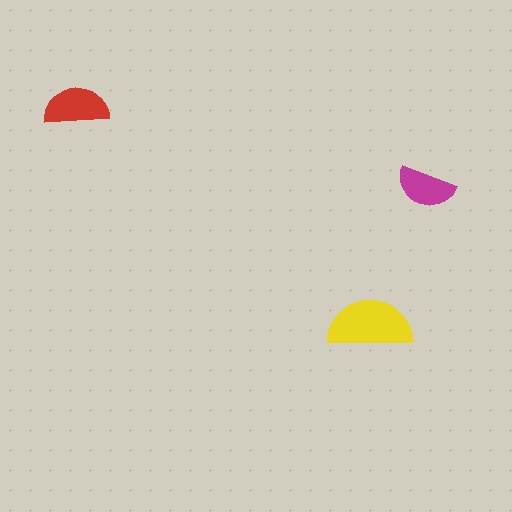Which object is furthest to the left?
The red semicircle is leftmost.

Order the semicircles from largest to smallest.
the yellow one, the red one, the magenta one.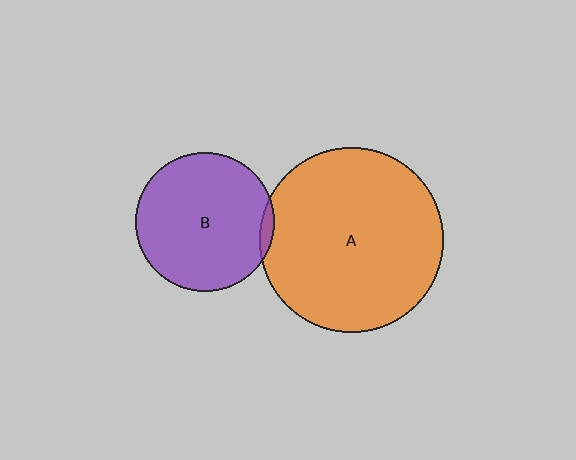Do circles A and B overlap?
Yes.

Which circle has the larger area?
Circle A (orange).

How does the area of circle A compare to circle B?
Approximately 1.8 times.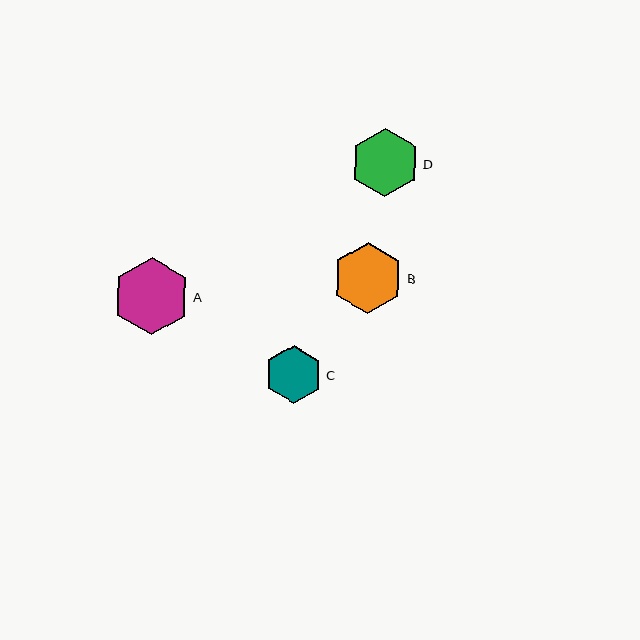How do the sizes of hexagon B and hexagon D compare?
Hexagon B and hexagon D are approximately the same size.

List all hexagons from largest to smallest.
From largest to smallest: A, B, D, C.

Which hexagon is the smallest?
Hexagon C is the smallest with a size of approximately 58 pixels.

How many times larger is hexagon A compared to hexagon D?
Hexagon A is approximately 1.1 times the size of hexagon D.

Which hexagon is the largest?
Hexagon A is the largest with a size of approximately 77 pixels.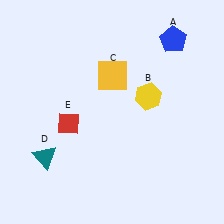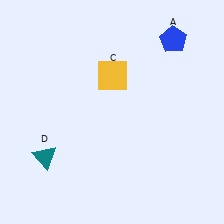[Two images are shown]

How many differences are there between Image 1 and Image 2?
There are 2 differences between the two images.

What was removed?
The yellow hexagon (B), the red diamond (E) were removed in Image 2.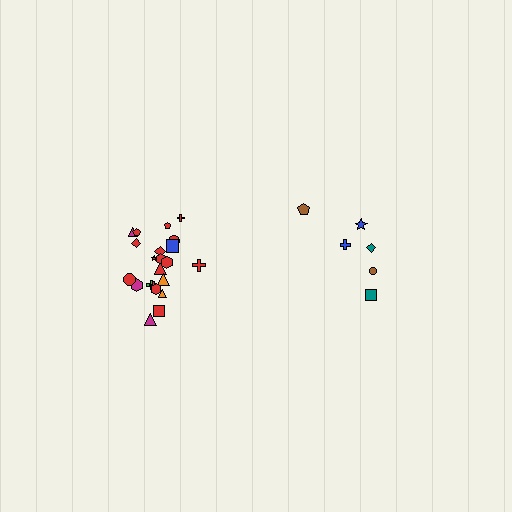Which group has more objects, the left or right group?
The left group.